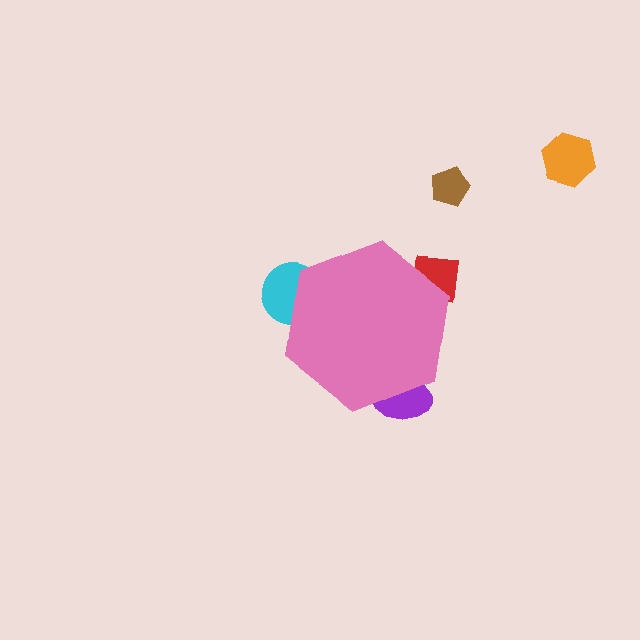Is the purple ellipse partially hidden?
Yes, the purple ellipse is partially hidden behind the pink hexagon.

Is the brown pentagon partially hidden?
No, the brown pentagon is fully visible.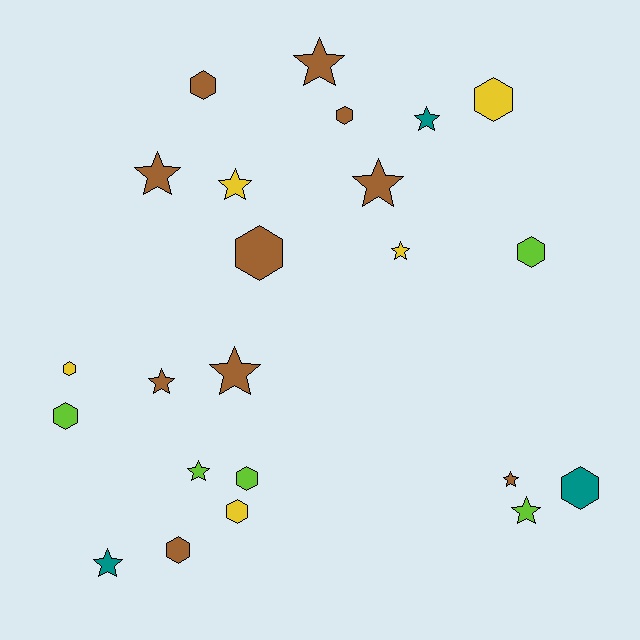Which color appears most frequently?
Brown, with 10 objects.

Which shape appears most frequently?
Star, with 12 objects.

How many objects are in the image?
There are 23 objects.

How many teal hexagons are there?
There is 1 teal hexagon.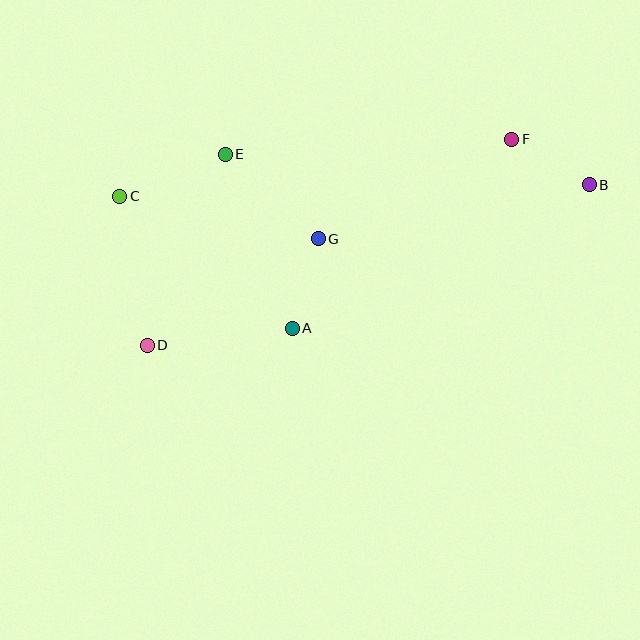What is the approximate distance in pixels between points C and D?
The distance between C and D is approximately 151 pixels.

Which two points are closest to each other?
Points B and F are closest to each other.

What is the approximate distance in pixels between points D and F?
The distance between D and F is approximately 419 pixels.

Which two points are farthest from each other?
Points B and D are farthest from each other.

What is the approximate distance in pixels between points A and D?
The distance between A and D is approximately 146 pixels.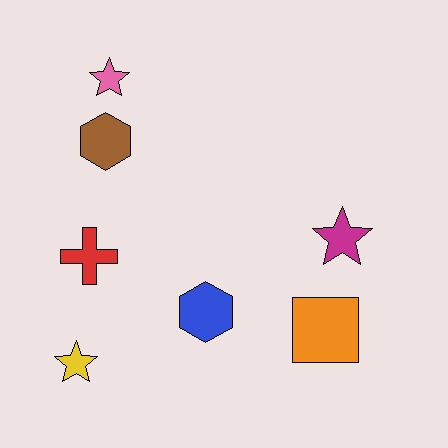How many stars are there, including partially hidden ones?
There are 3 stars.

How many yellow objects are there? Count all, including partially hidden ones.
There is 1 yellow object.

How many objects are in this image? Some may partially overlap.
There are 7 objects.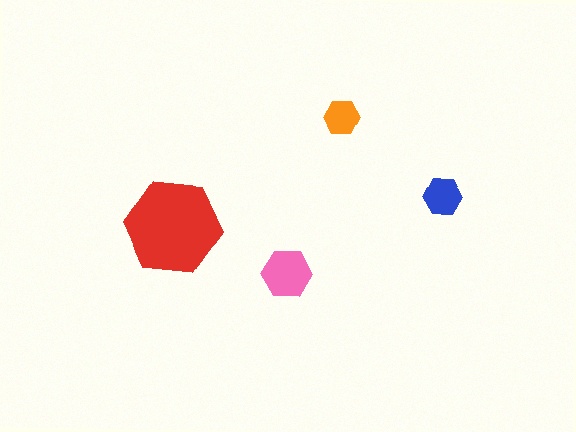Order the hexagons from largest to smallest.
the red one, the pink one, the blue one, the orange one.